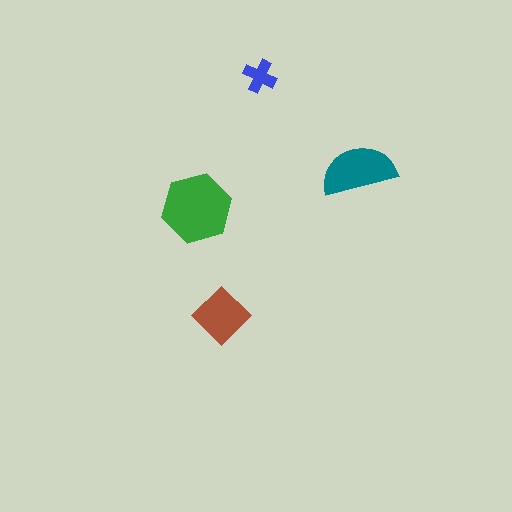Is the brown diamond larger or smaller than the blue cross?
Larger.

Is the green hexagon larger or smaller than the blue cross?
Larger.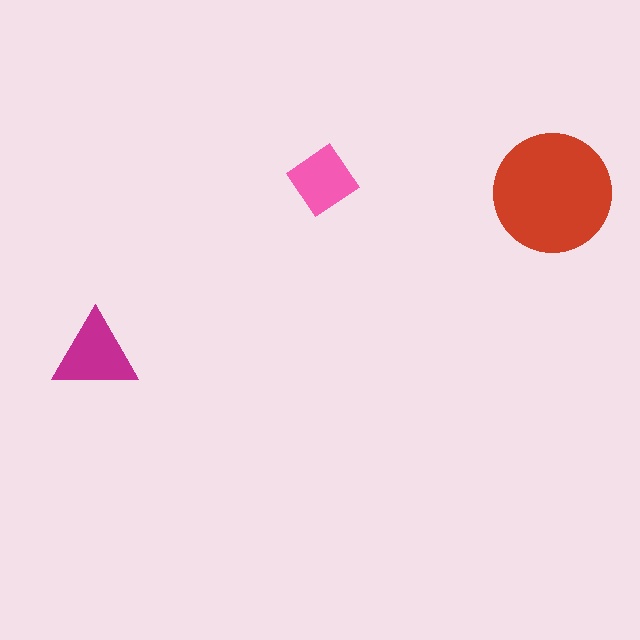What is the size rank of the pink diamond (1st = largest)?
3rd.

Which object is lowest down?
The magenta triangle is bottommost.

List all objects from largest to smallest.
The red circle, the magenta triangle, the pink diamond.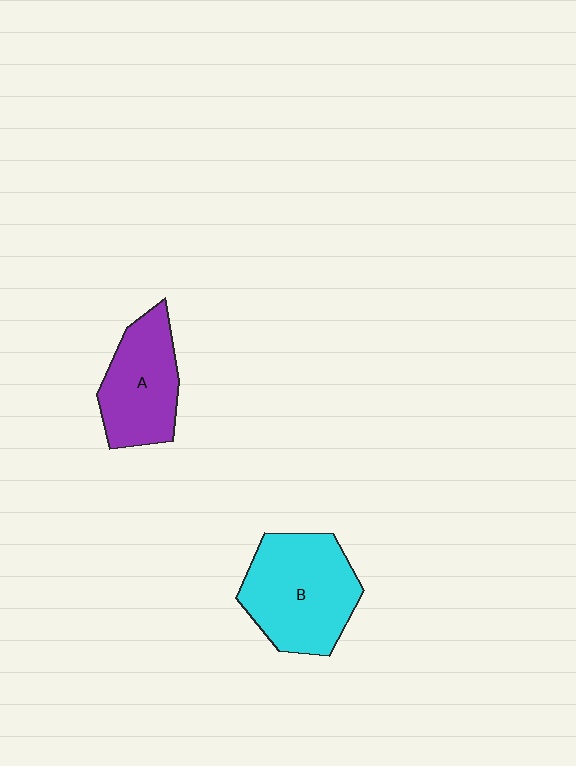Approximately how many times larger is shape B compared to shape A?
Approximately 1.3 times.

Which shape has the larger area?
Shape B (cyan).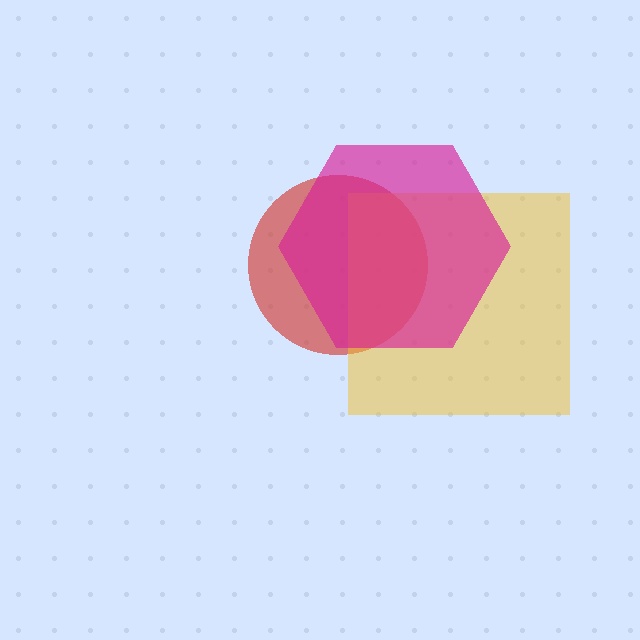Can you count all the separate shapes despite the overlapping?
Yes, there are 3 separate shapes.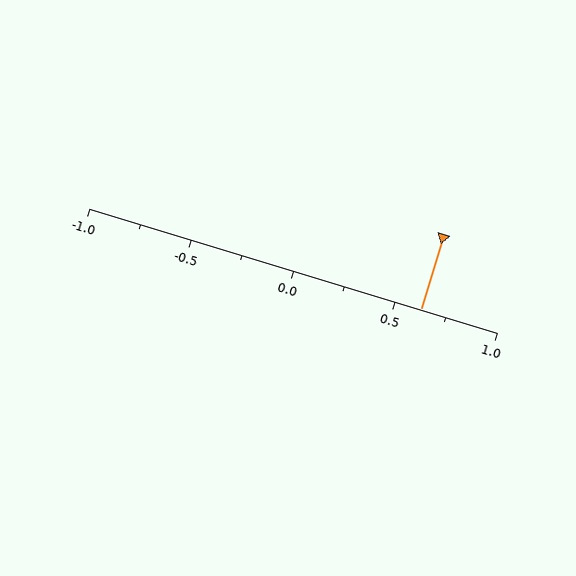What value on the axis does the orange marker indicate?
The marker indicates approximately 0.62.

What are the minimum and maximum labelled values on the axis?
The axis runs from -1.0 to 1.0.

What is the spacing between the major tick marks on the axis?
The major ticks are spaced 0.5 apart.